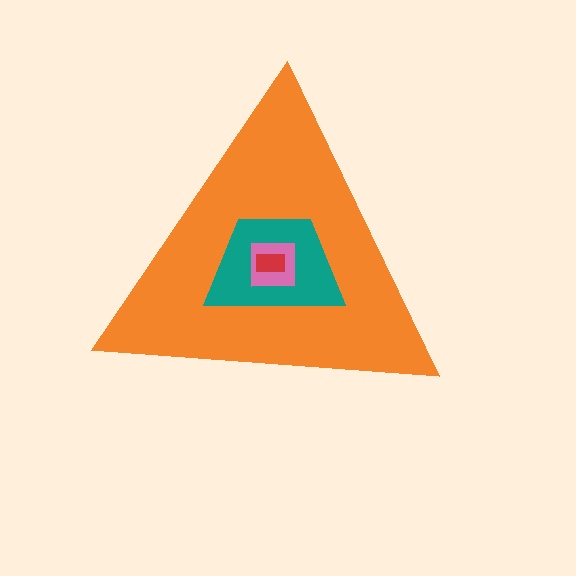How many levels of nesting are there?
4.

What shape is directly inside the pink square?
The red rectangle.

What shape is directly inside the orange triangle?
The teal trapezoid.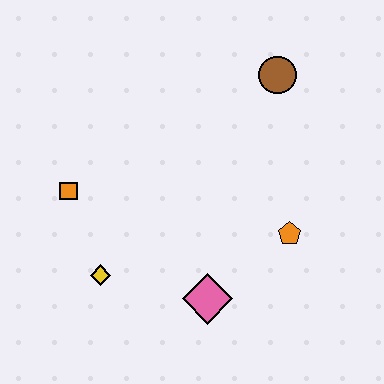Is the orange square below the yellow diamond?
No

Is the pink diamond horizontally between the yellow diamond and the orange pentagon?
Yes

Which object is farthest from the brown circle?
The yellow diamond is farthest from the brown circle.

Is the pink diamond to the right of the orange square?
Yes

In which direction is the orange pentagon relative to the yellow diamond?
The orange pentagon is to the right of the yellow diamond.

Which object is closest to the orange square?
The yellow diamond is closest to the orange square.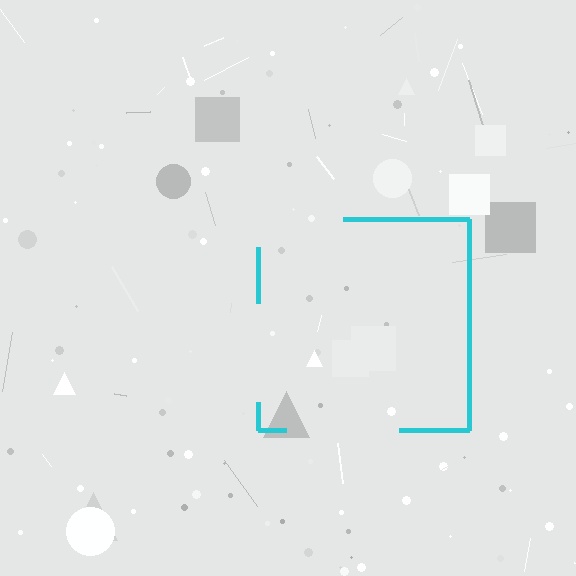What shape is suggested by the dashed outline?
The dashed outline suggests a square.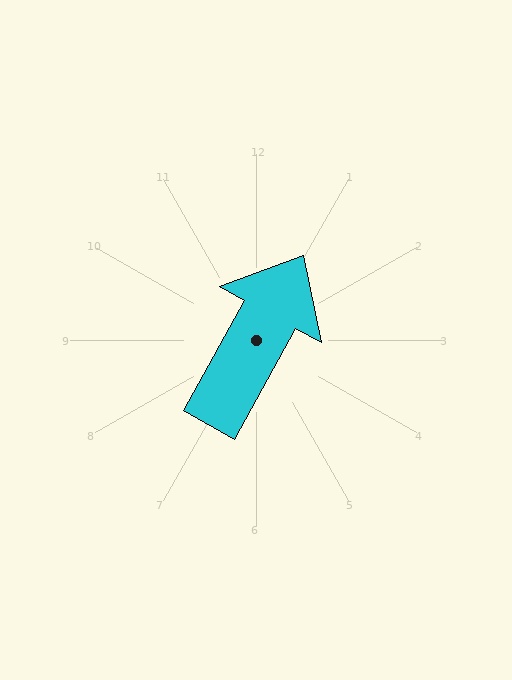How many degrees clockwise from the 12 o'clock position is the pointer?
Approximately 29 degrees.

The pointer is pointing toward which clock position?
Roughly 1 o'clock.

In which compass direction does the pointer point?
Northeast.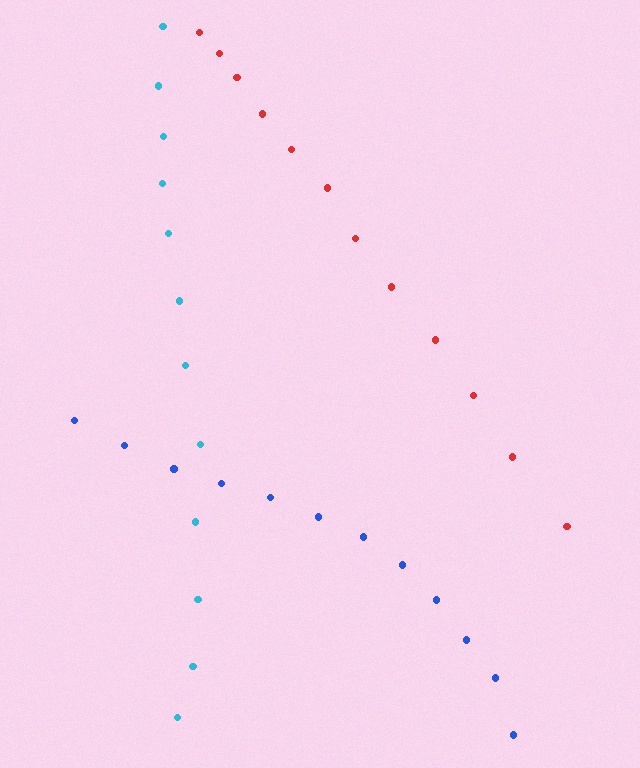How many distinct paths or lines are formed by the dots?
There are 3 distinct paths.